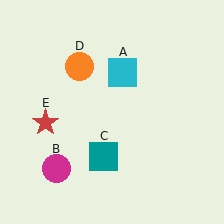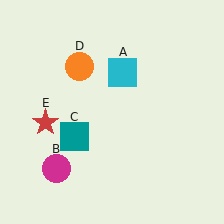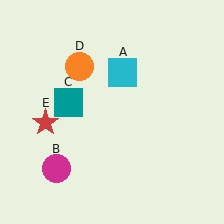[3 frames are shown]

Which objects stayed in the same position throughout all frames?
Cyan square (object A) and magenta circle (object B) and orange circle (object D) and red star (object E) remained stationary.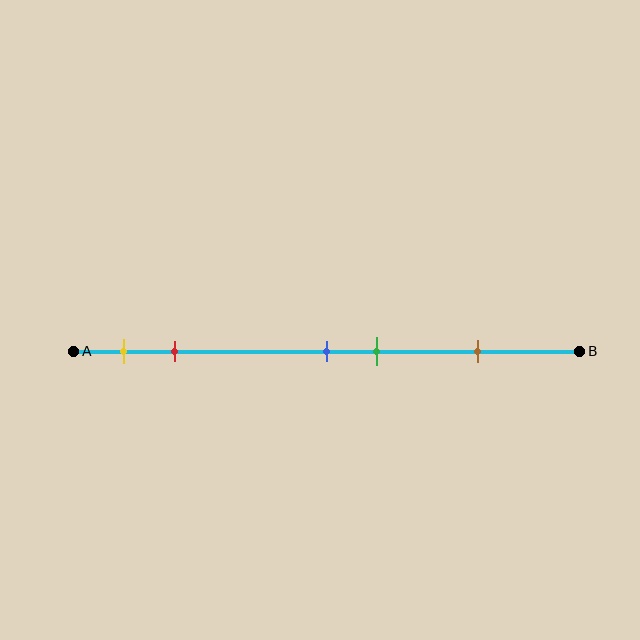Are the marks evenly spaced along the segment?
No, the marks are not evenly spaced.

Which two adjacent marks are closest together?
The blue and green marks are the closest adjacent pair.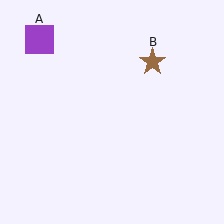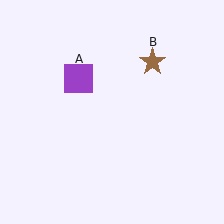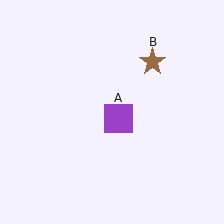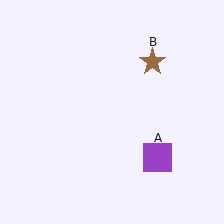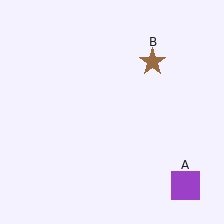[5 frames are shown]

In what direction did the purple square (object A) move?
The purple square (object A) moved down and to the right.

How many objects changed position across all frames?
1 object changed position: purple square (object A).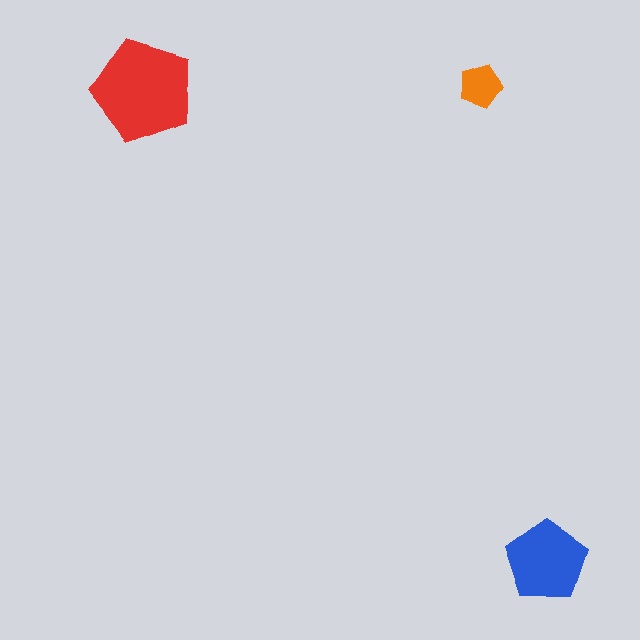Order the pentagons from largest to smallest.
the red one, the blue one, the orange one.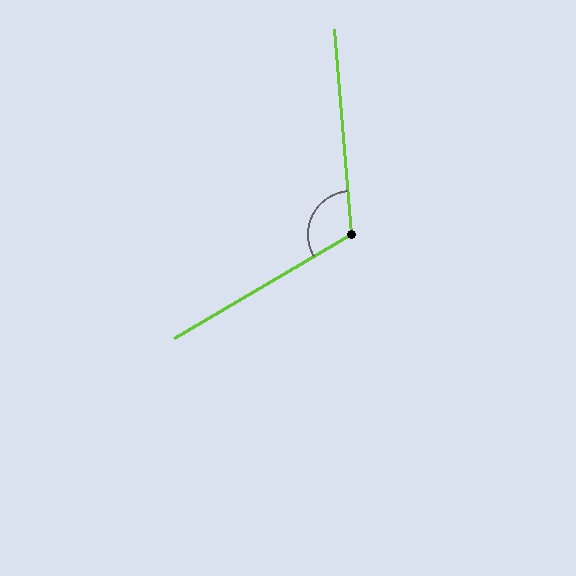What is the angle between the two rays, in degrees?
Approximately 115 degrees.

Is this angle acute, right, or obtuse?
It is obtuse.